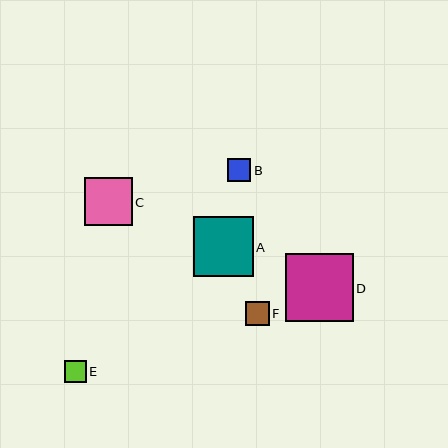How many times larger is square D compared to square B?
Square D is approximately 2.9 times the size of square B.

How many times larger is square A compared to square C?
Square A is approximately 1.3 times the size of square C.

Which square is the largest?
Square D is the largest with a size of approximately 68 pixels.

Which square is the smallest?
Square E is the smallest with a size of approximately 22 pixels.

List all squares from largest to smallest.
From largest to smallest: D, A, C, B, F, E.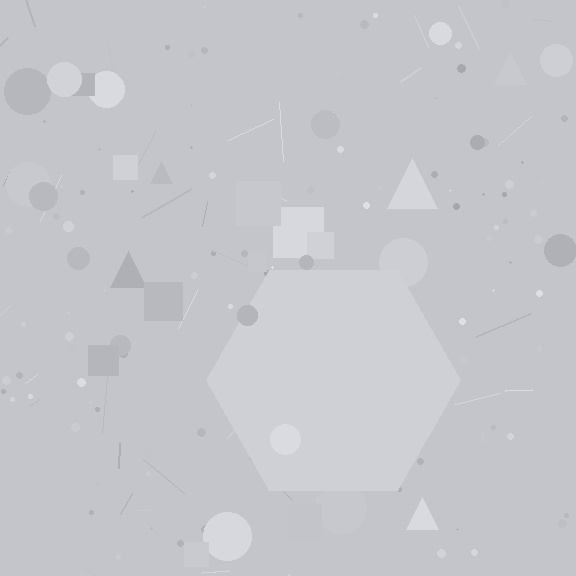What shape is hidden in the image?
A hexagon is hidden in the image.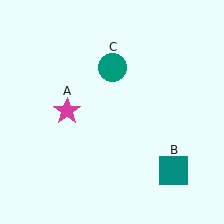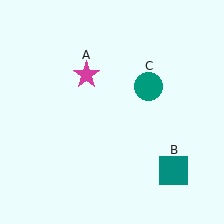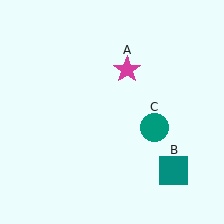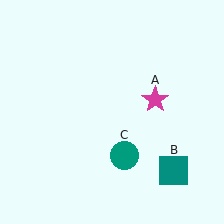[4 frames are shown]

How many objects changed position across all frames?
2 objects changed position: magenta star (object A), teal circle (object C).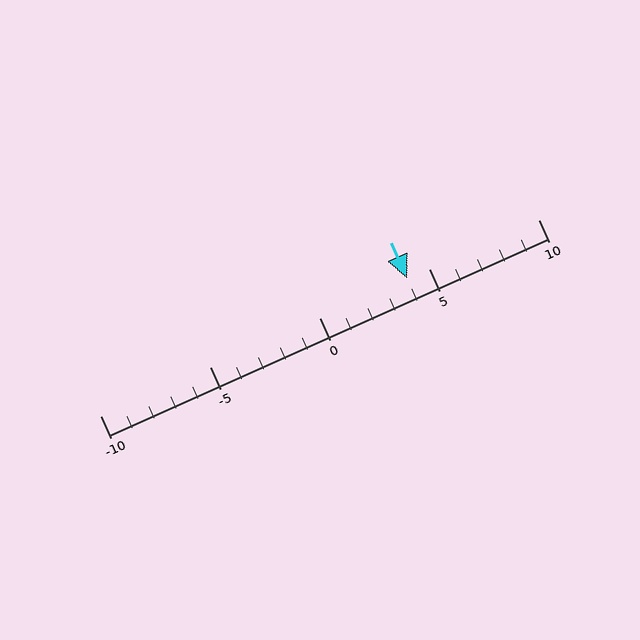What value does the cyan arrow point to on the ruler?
The cyan arrow points to approximately 4.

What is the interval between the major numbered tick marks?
The major tick marks are spaced 5 units apart.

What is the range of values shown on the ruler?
The ruler shows values from -10 to 10.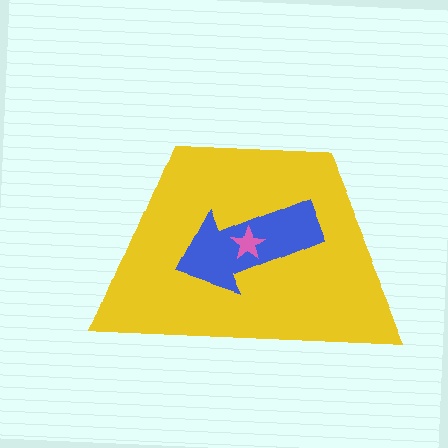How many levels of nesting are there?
3.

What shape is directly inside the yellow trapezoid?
The blue arrow.